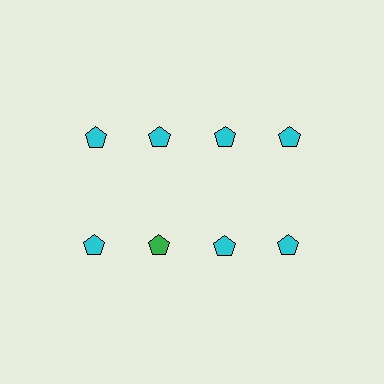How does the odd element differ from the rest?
It has a different color: green instead of cyan.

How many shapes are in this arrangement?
There are 8 shapes arranged in a grid pattern.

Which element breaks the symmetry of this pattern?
The green pentagon in the second row, second from left column breaks the symmetry. All other shapes are cyan pentagons.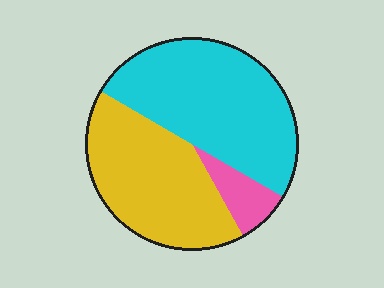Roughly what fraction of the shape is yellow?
Yellow takes up about two fifths (2/5) of the shape.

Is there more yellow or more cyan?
Cyan.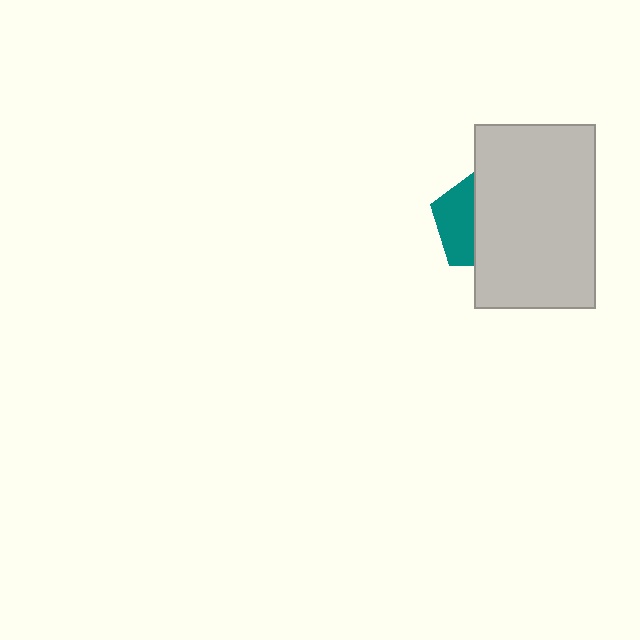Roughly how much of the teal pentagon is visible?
A small part of it is visible (roughly 39%).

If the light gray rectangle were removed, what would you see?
You would see the complete teal pentagon.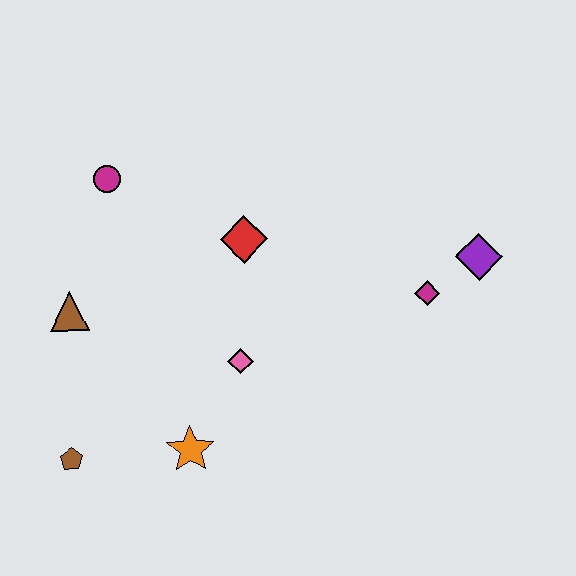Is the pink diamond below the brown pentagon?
No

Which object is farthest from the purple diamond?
The brown pentagon is farthest from the purple diamond.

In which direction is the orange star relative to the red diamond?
The orange star is below the red diamond.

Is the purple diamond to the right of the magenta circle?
Yes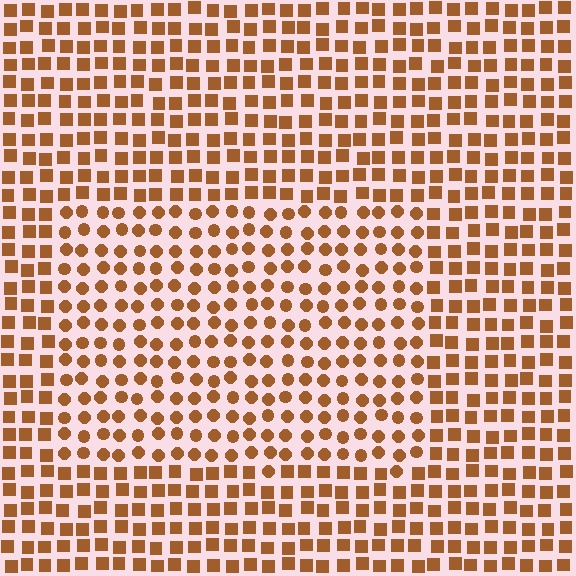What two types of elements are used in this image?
The image uses circles inside the rectangle region and squares outside it.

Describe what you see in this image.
The image is filled with small brown elements arranged in a uniform grid. A rectangle-shaped region contains circles, while the surrounding area contains squares. The boundary is defined purely by the change in element shape.